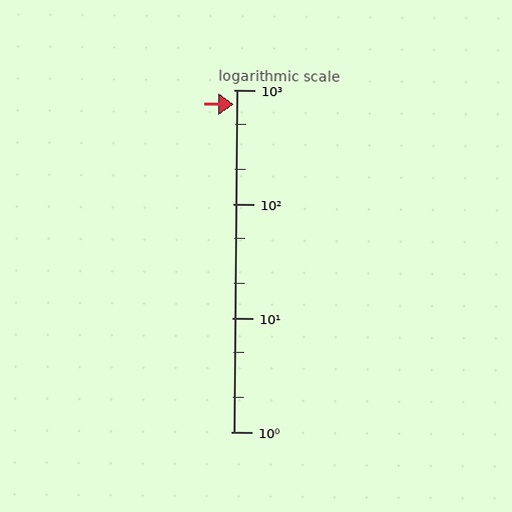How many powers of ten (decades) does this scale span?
The scale spans 3 decades, from 1 to 1000.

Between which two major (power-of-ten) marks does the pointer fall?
The pointer is between 100 and 1000.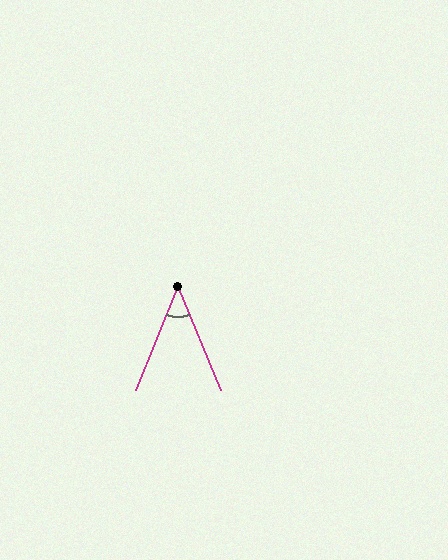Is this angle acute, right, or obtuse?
It is acute.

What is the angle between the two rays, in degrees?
Approximately 44 degrees.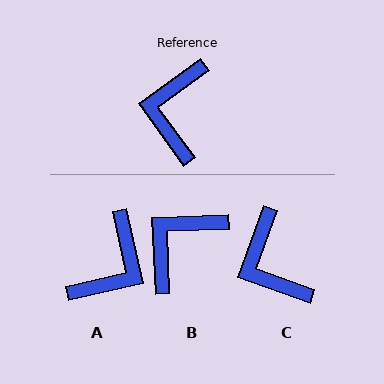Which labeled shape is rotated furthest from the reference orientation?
A, about 157 degrees away.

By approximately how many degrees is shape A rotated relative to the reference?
Approximately 157 degrees counter-clockwise.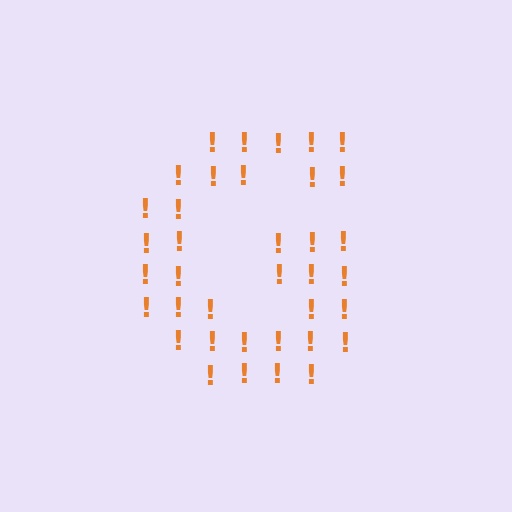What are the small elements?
The small elements are exclamation marks.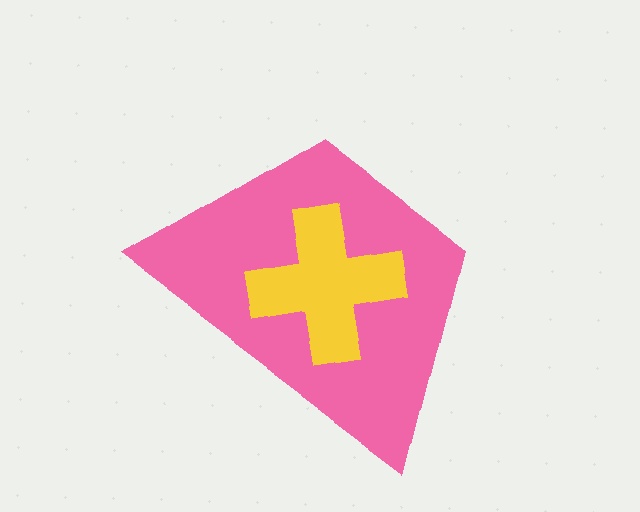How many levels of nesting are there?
2.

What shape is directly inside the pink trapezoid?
The yellow cross.